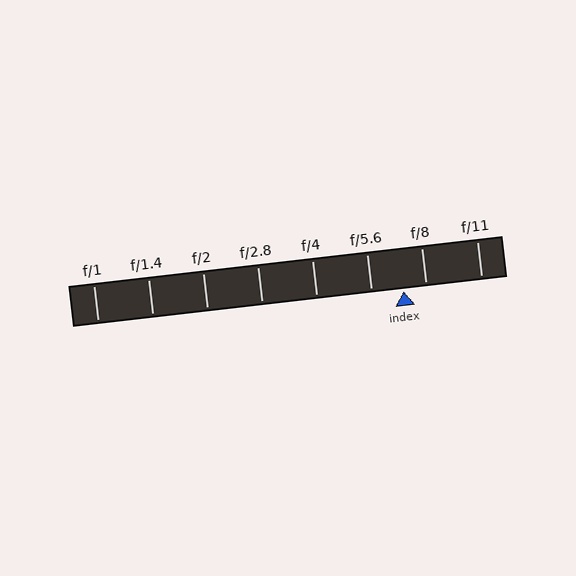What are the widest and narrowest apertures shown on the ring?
The widest aperture shown is f/1 and the narrowest is f/11.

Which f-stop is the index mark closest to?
The index mark is closest to f/8.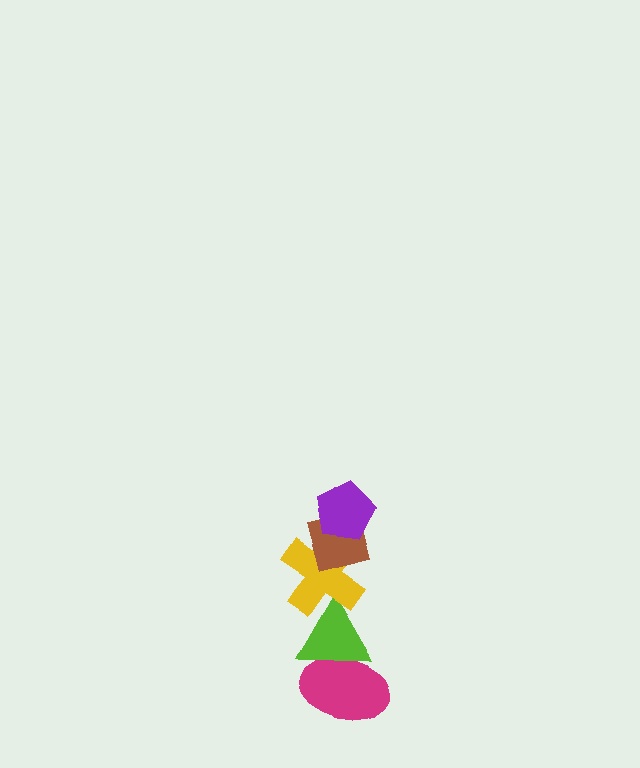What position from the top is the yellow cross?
The yellow cross is 3rd from the top.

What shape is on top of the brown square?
The purple pentagon is on top of the brown square.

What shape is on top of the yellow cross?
The brown square is on top of the yellow cross.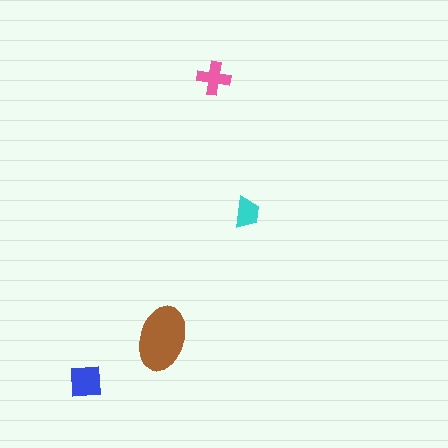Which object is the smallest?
The cyan trapezoid.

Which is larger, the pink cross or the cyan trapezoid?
The pink cross.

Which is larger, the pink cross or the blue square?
The blue square.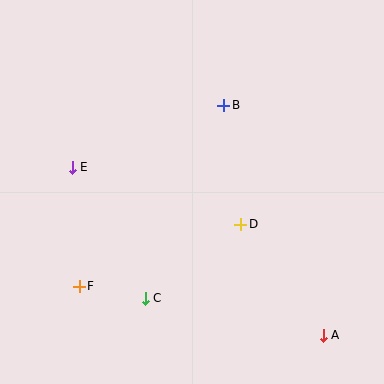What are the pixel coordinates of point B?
Point B is at (224, 105).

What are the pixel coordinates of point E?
Point E is at (72, 167).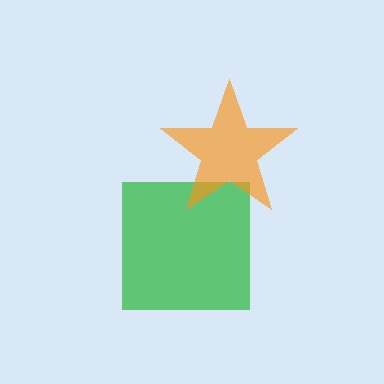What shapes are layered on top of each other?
The layered shapes are: a green square, an orange star.